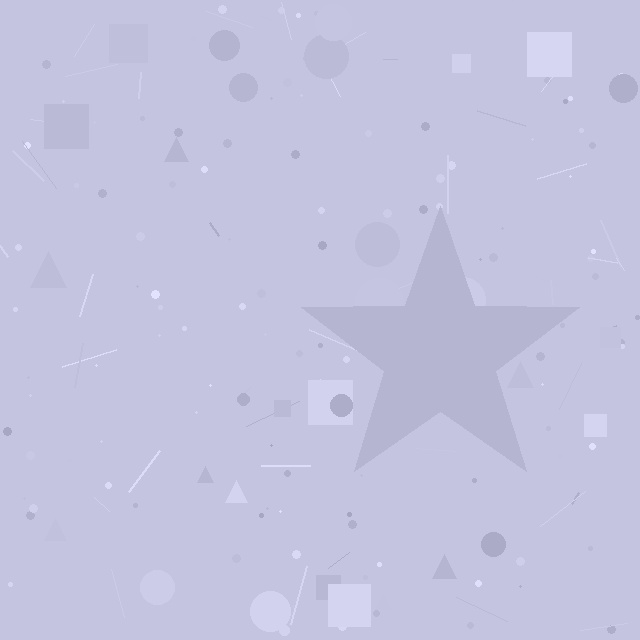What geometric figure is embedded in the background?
A star is embedded in the background.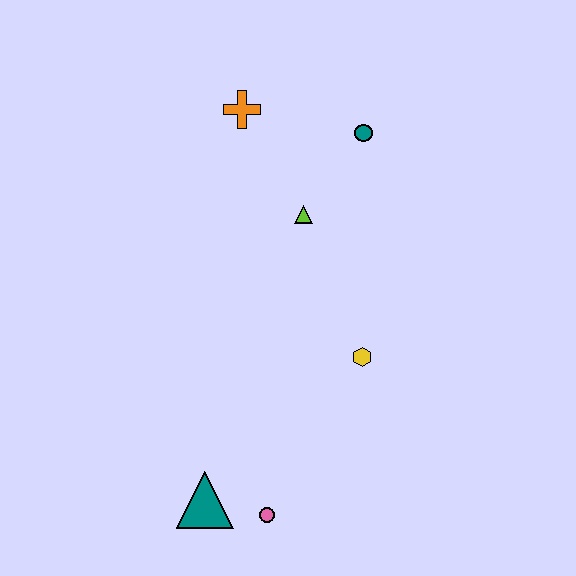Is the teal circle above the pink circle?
Yes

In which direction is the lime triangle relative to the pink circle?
The lime triangle is above the pink circle.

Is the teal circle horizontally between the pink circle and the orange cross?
No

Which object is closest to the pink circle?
The teal triangle is closest to the pink circle.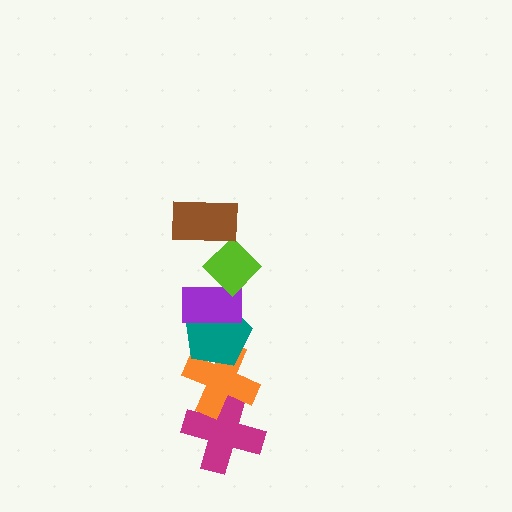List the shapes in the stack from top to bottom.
From top to bottom: the brown rectangle, the lime diamond, the purple rectangle, the teal pentagon, the orange cross, the magenta cross.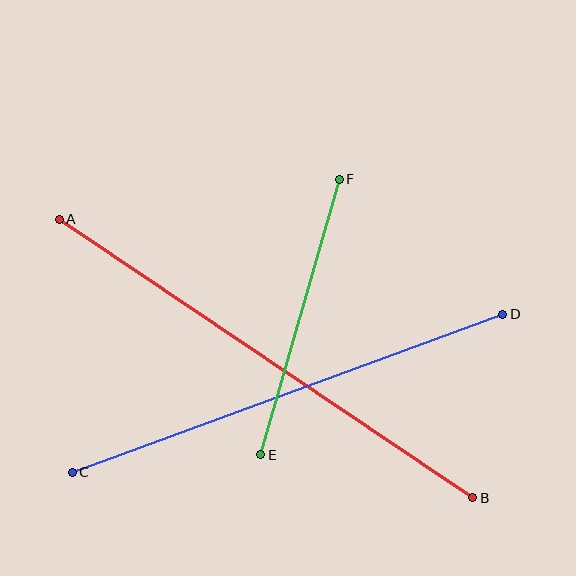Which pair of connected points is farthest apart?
Points A and B are farthest apart.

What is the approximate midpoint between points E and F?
The midpoint is at approximately (300, 317) pixels.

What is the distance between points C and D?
The distance is approximately 459 pixels.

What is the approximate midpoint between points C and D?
The midpoint is at approximately (287, 393) pixels.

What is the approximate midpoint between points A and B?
The midpoint is at approximately (266, 358) pixels.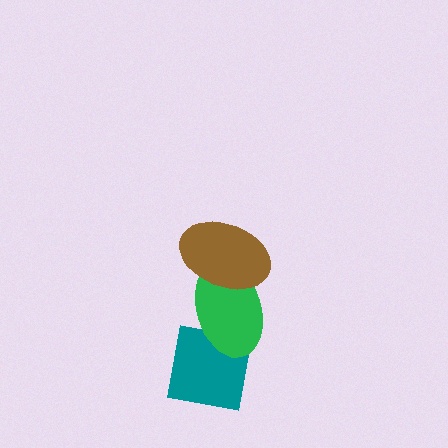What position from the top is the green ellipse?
The green ellipse is 2nd from the top.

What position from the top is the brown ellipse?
The brown ellipse is 1st from the top.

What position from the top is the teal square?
The teal square is 3rd from the top.